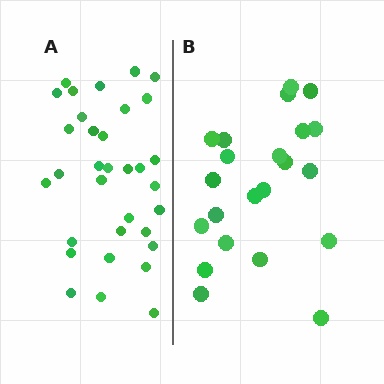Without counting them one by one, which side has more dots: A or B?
Region A (the left region) has more dots.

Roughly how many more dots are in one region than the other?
Region A has roughly 12 or so more dots than region B.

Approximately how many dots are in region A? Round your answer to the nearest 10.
About 30 dots. (The exact count is 33, which rounds to 30.)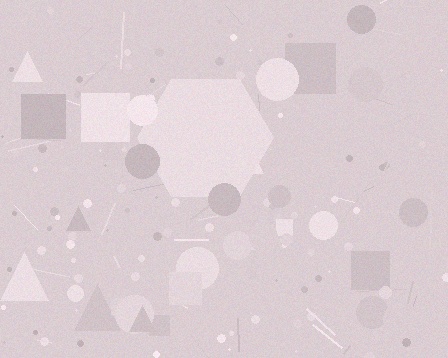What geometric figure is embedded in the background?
A hexagon is embedded in the background.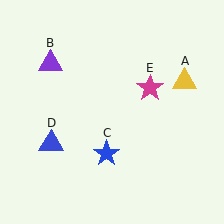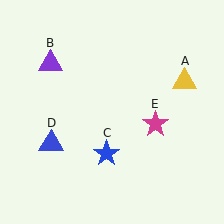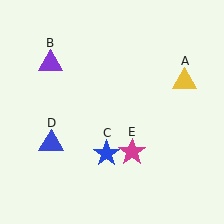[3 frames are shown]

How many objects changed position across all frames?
1 object changed position: magenta star (object E).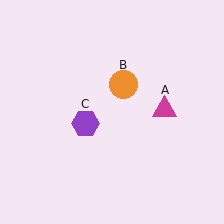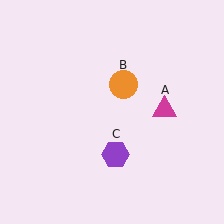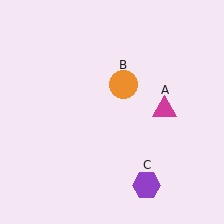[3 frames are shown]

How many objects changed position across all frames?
1 object changed position: purple hexagon (object C).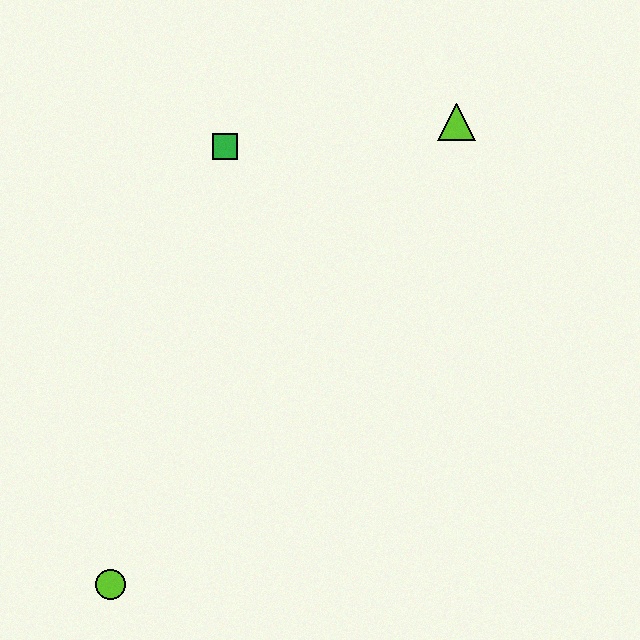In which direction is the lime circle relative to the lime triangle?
The lime circle is below the lime triangle.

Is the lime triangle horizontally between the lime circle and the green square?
No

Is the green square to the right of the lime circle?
Yes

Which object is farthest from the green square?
The lime circle is farthest from the green square.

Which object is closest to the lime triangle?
The green square is closest to the lime triangle.